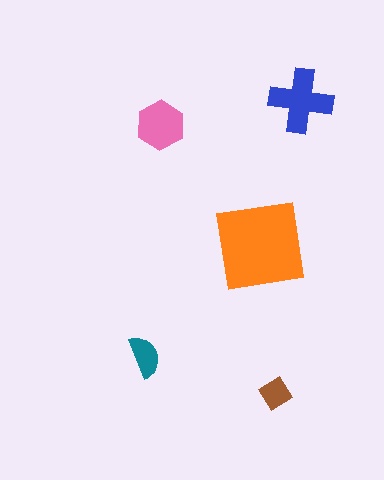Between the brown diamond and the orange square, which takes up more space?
The orange square.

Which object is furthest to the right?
The blue cross is rightmost.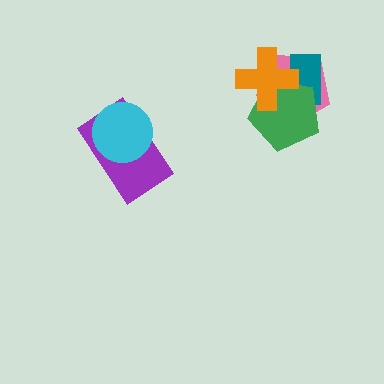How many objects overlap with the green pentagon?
3 objects overlap with the green pentagon.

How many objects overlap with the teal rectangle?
3 objects overlap with the teal rectangle.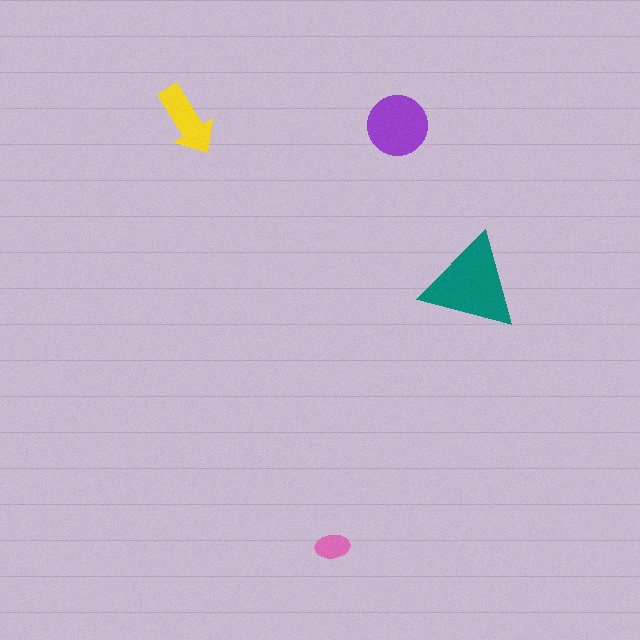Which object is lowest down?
The pink ellipse is bottommost.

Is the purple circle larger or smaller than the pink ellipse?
Larger.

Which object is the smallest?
The pink ellipse.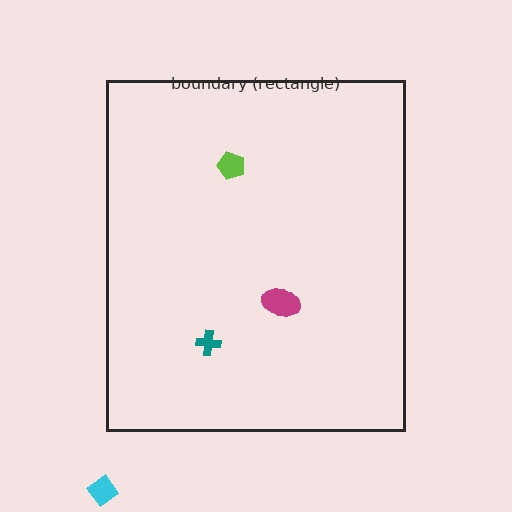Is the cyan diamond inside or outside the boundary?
Outside.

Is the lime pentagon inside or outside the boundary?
Inside.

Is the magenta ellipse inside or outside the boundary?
Inside.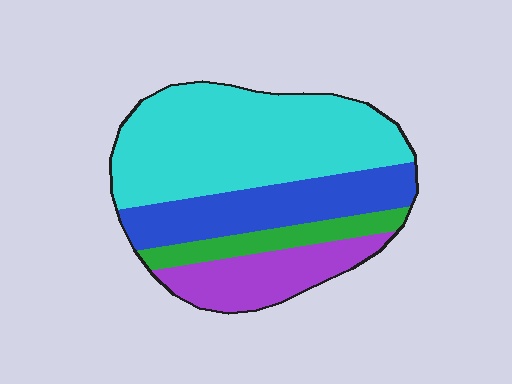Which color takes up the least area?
Green, at roughly 10%.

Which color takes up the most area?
Cyan, at roughly 50%.